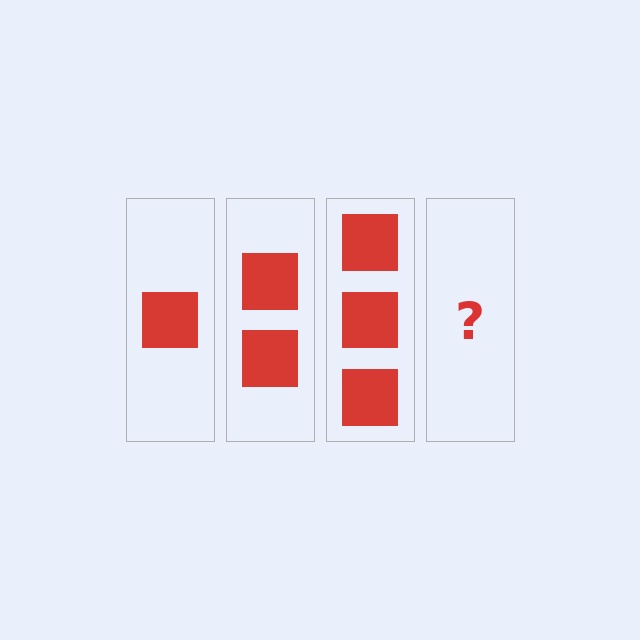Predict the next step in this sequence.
The next step is 4 squares.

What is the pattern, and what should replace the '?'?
The pattern is that each step adds one more square. The '?' should be 4 squares.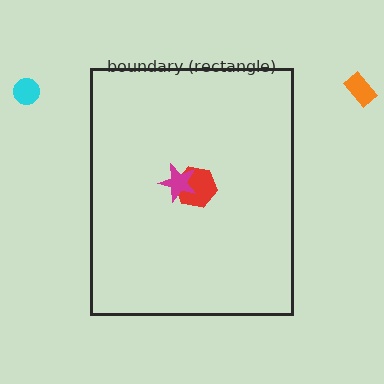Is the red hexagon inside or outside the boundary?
Inside.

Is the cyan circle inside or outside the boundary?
Outside.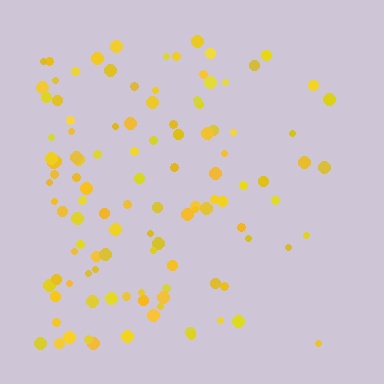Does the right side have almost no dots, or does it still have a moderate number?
Still a moderate number, just noticeably fewer than the left.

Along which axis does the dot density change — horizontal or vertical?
Horizontal.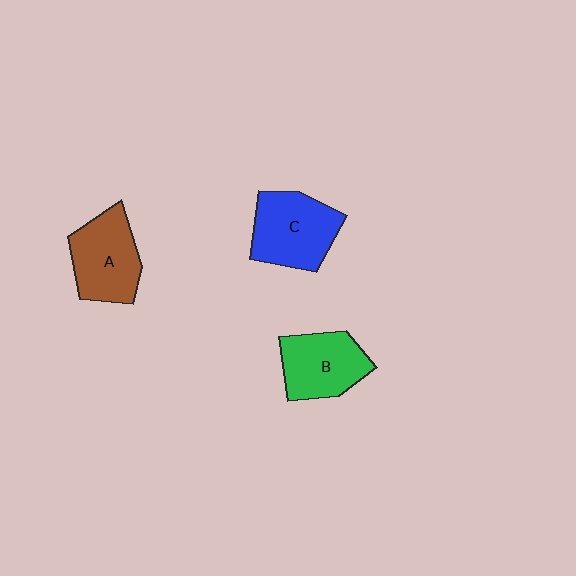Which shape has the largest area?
Shape C (blue).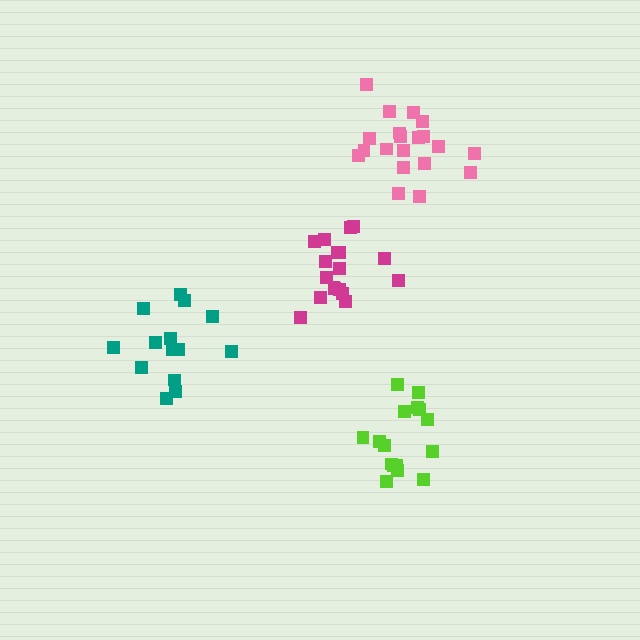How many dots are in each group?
Group 1: 14 dots, Group 2: 16 dots, Group 3: 18 dots, Group 4: 20 dots (68 total).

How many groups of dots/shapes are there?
There are 4 groups.